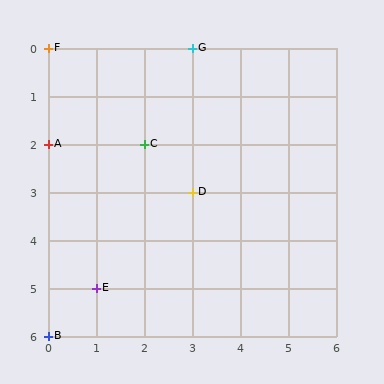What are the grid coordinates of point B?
Point B is at grid coordinates (0, 6).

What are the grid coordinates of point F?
Point F is at grid coordinates (0, 0).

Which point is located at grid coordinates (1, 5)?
Point E is at (1, 5).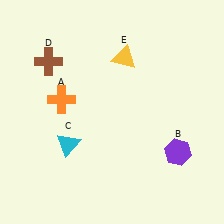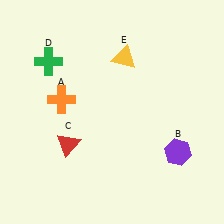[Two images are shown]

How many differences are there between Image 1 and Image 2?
There are 2 differences between the two images.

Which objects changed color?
C changed from cyan to red. D changed from brown to green.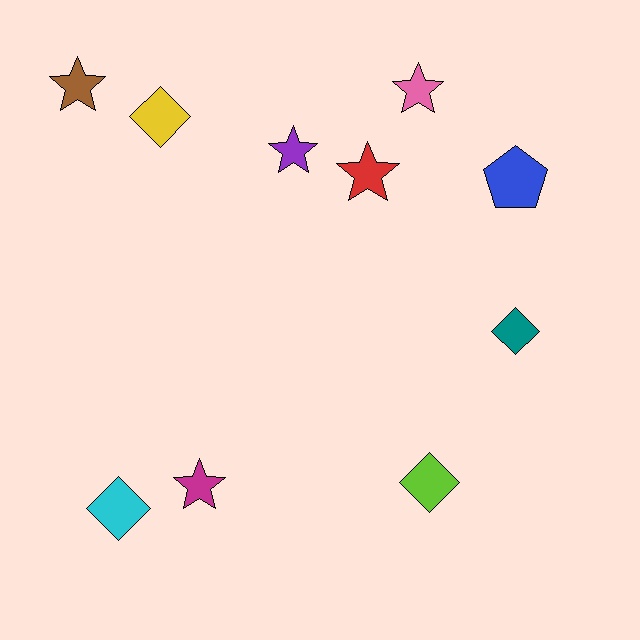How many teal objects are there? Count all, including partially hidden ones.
There is 1 teal object.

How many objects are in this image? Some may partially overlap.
There are 10 objects.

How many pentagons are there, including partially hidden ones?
There is 1 pentagon.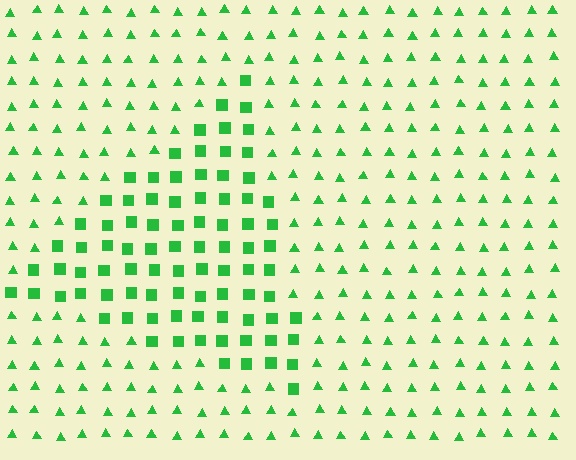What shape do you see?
I see a triangle.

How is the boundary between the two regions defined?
The boundary is defined by a change in element shape: squares inside vs. triangles outside. All elements share the same color and spacing.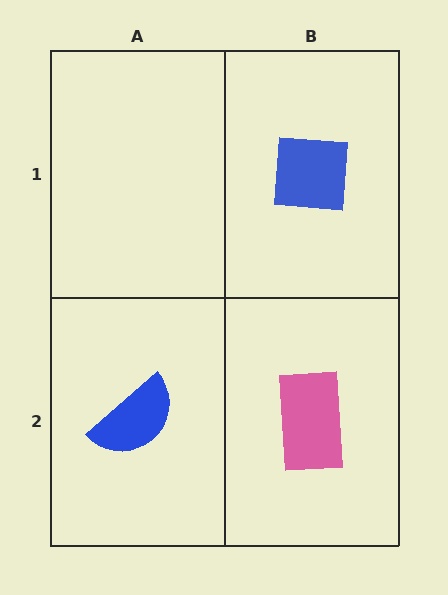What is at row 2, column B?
A pink rectangle.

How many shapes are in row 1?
1 shape.